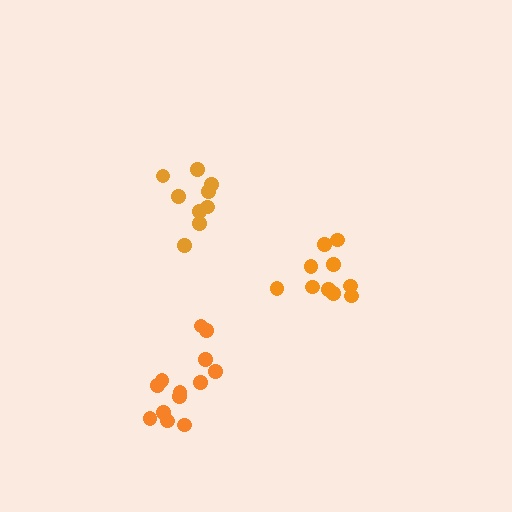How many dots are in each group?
Group 1: 10 dots, Group 2: 9 dots, Group 3: 13 dots (32 total).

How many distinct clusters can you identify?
There are 3 distinct clusters.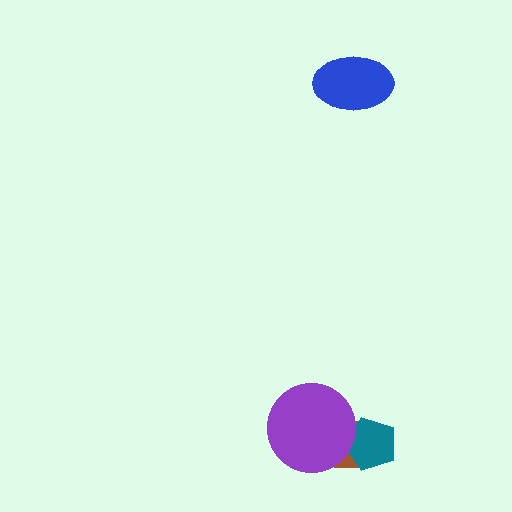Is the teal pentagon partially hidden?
Yes, it is partially covered by another shape.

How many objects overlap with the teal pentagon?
2 objects overlap with the teal pentagon.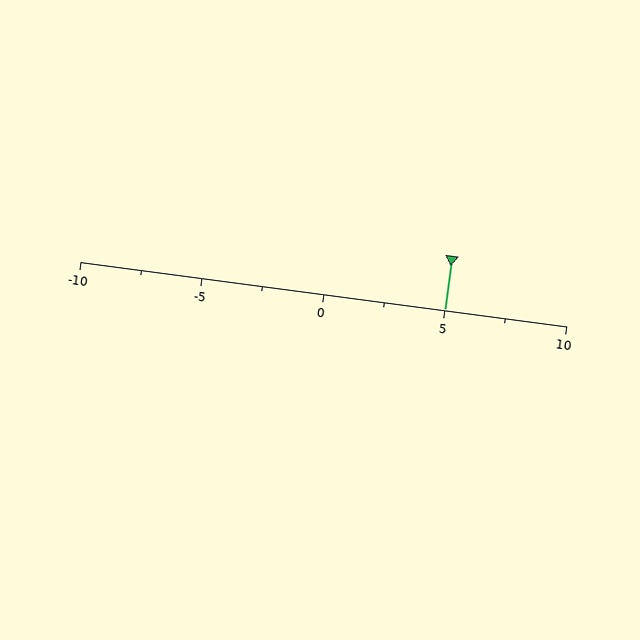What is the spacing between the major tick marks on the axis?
The major ticks are spaced 5 apart.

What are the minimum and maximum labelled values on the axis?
The axis runs from -10 to 10.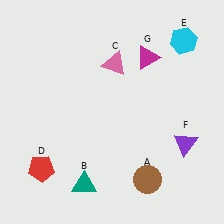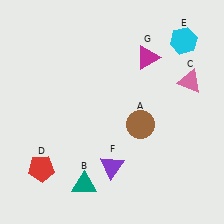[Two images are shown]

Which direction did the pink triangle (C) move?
The pink triangle (C) moved right.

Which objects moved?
The objects that moved are: the brown circle (A), the pink triangle (C), the purple triangle (F).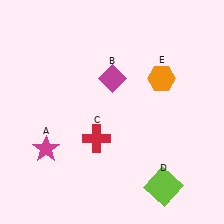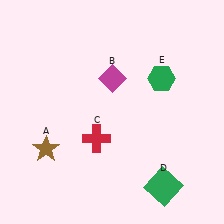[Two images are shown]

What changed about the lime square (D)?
In Image 1, D is lime. In Image 2, it changed to green.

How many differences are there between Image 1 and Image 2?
There are 3 differences between the two images.